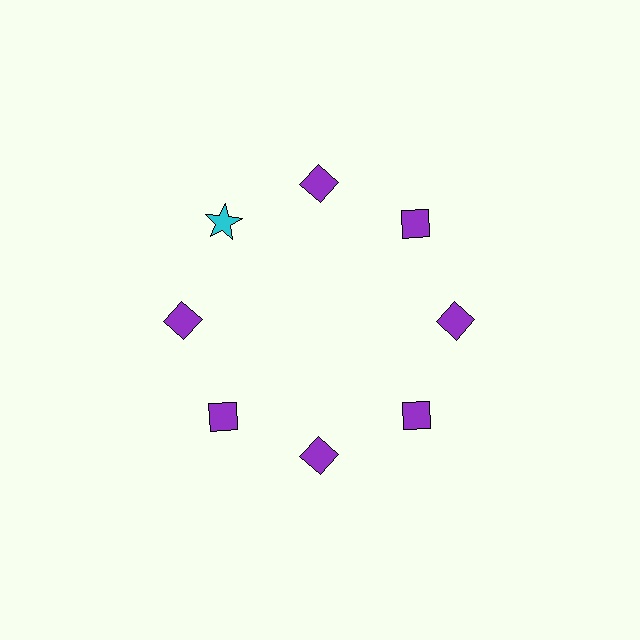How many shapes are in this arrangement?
There are 8 shapes arranged in a ring pattern.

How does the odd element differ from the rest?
It differs in both color (cyan instead of purple) and shape (star instead of diamond).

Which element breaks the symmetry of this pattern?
The cyan star at roughly the 10 o'clock position breaks the symmetry. All other shapes are purple diamonds.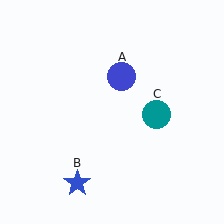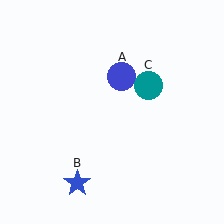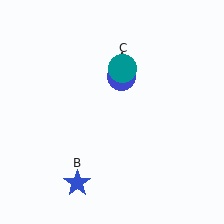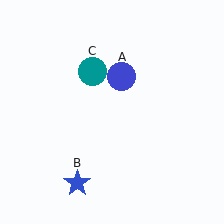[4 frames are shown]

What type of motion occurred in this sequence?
The teal circle (object C) rotated counterclockwise around the center of the scene.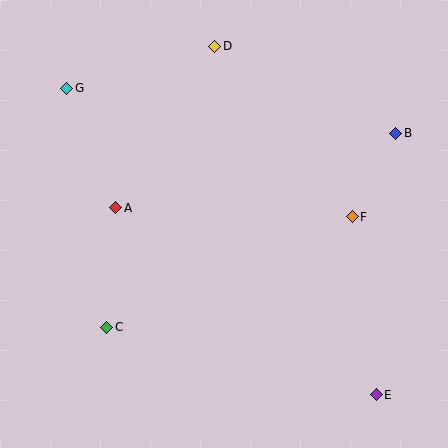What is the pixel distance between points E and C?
The distance between E and C is 278 pixels.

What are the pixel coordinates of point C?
Point C is at (107, 327).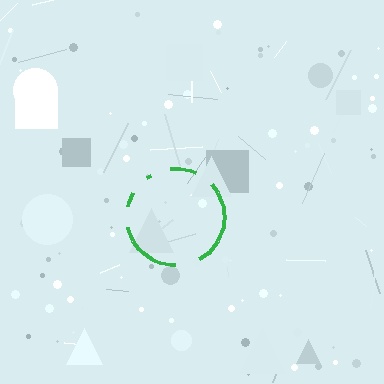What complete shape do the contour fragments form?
The contour fragments form a circle.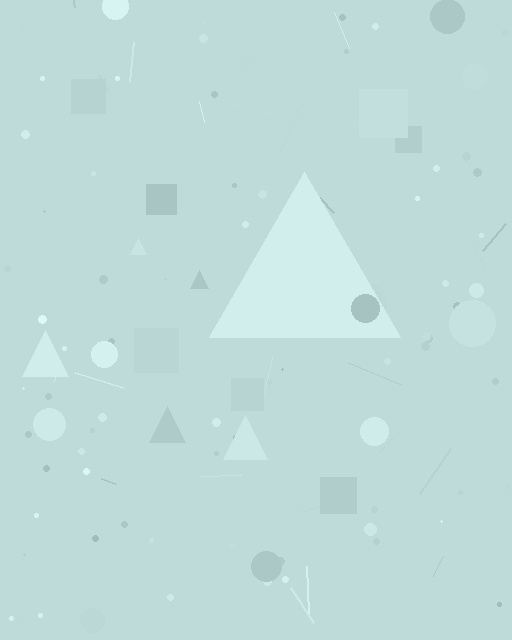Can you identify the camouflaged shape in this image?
The camouflaged shape is a triangle.